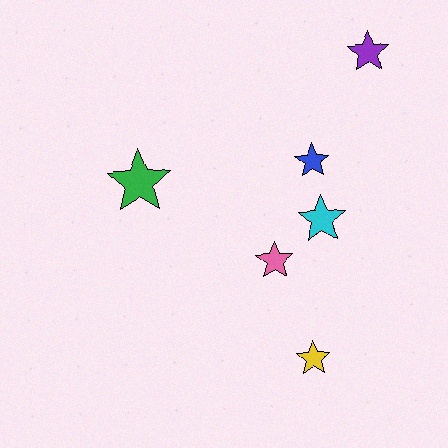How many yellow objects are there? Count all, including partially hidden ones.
There is 1 yellow object.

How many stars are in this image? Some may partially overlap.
There are 6 stars.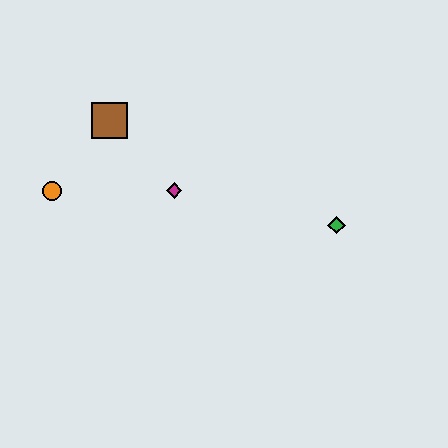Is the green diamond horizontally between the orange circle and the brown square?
No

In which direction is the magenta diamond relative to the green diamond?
The magenta diamond is to the left of the green diamond.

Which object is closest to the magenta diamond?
The brown square is closest to the magenta diamond.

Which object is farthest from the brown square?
The green diamond is farthest from the brown square.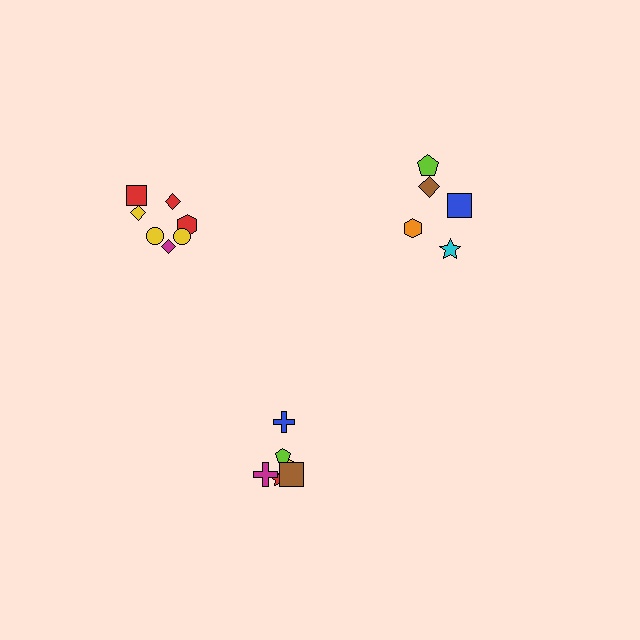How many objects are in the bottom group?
There are 6 objects.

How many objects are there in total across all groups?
There are 18 objects.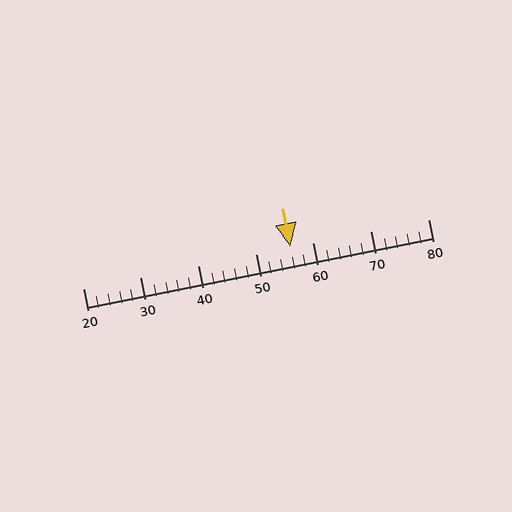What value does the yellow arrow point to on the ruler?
The yellow arrow points to approximately 56.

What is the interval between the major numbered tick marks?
The major tick marks are spaced 10 units apart.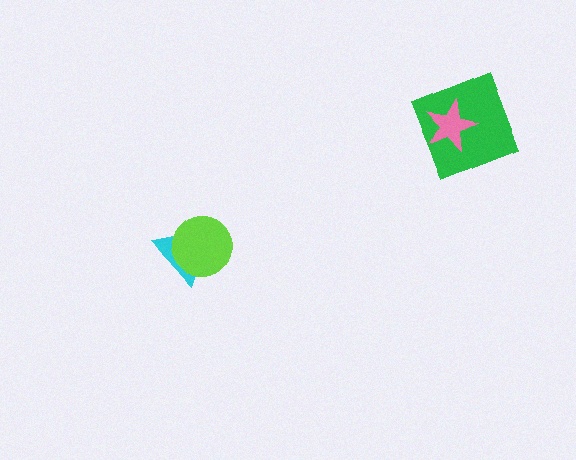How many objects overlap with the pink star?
1 object overlaps with the pink star.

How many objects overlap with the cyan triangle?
1 object overlaps with the cyan triangle.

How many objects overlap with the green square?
1 object overlaps with the green square.